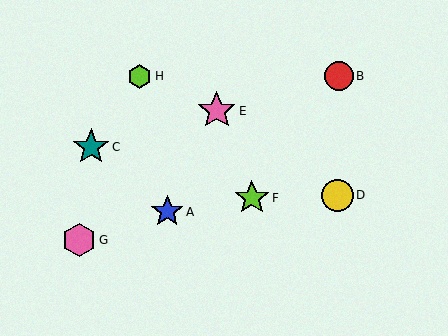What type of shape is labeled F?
Shape F is a lime star.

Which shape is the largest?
The pink star (labeled E) is the largest.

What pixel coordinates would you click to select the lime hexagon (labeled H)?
Click at (140, 76) to select the lime hexagon H.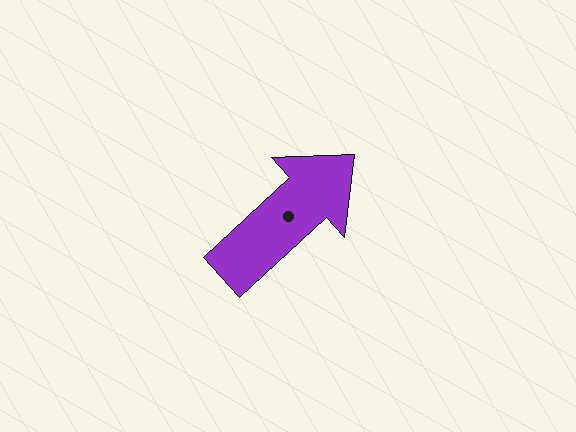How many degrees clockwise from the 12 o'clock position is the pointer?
Approximately 47 degrees.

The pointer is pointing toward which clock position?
Roughly 2 o'clock.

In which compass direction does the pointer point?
Northeast.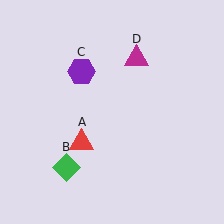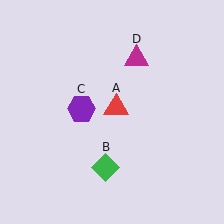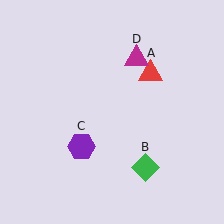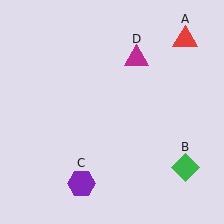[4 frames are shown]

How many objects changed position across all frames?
3 objects changed position: red triangle (object A), green diamond (object B), purple hexagon (object C).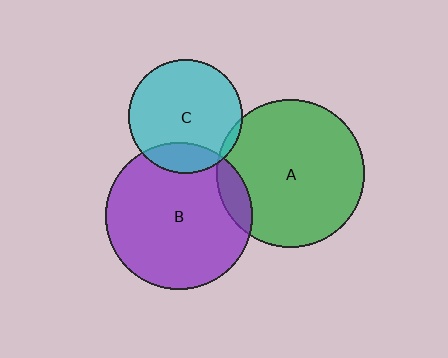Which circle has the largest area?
Circle A (green).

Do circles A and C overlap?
Yes.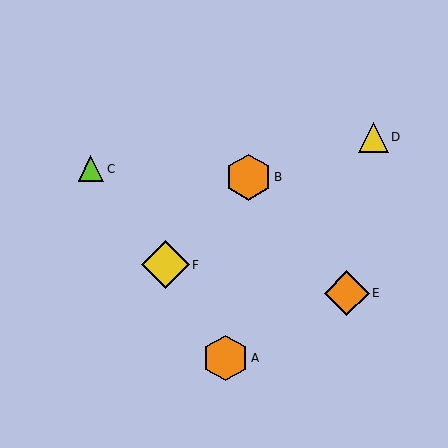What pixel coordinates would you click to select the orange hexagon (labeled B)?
Click at (248, 177) to select the orange hexagon B.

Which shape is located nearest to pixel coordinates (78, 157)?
The lime triangle (labeled C) at (91, 169) is nearest to that location.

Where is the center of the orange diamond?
The center of the orange diamond is at (347, 293).